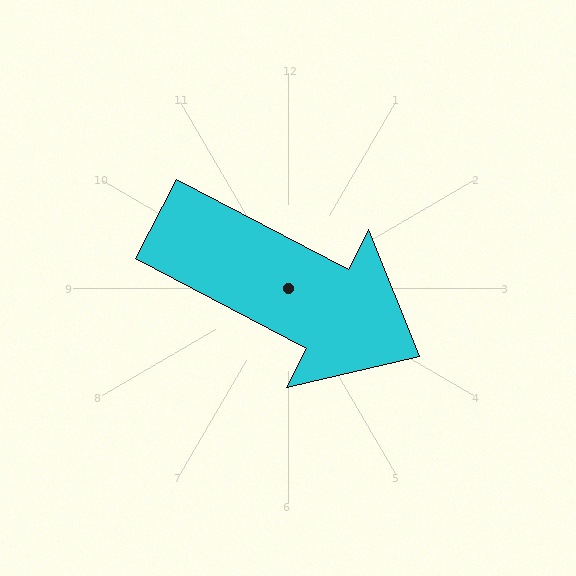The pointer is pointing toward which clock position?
Roughly 4 o'clock.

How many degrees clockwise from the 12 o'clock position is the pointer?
Approximately 118 degrees.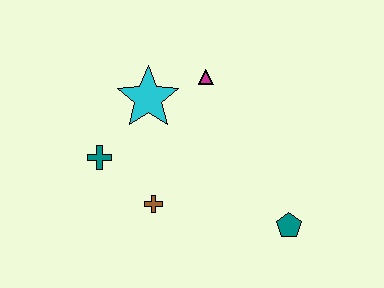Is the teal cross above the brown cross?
Yes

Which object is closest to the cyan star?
The magenta triangle is closest to the cyan star.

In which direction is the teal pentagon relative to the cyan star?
The teal pentagon is to the right of the cyan star.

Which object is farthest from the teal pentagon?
The teal cross is farthest from the teal pentagon.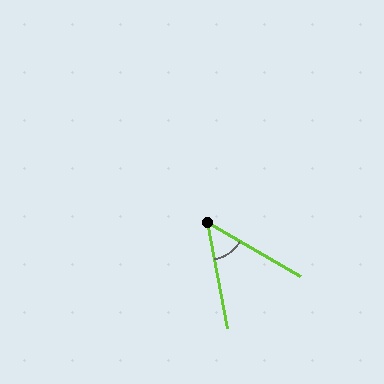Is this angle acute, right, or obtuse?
It is acute.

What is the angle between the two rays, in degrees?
Approximately 49 degrees.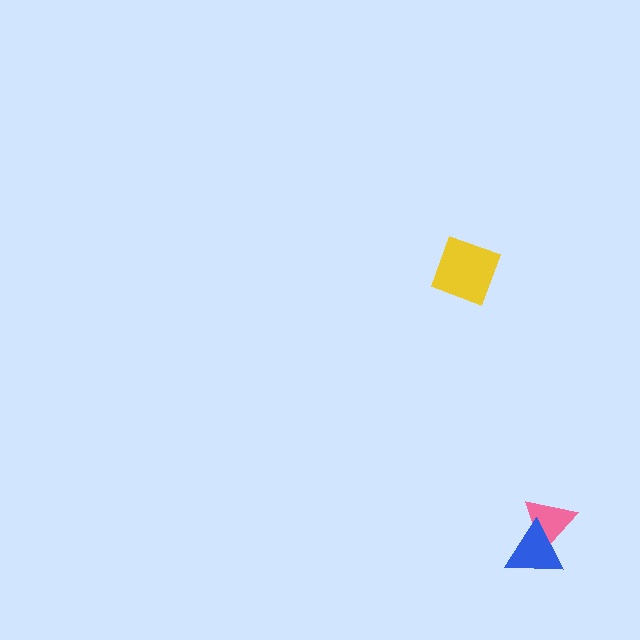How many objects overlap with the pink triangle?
1 object overlaps with the pink triangle.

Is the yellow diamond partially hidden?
No, no other shape covers it.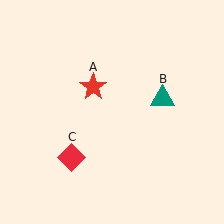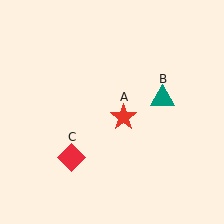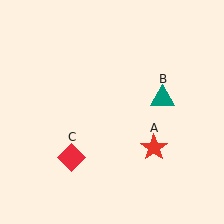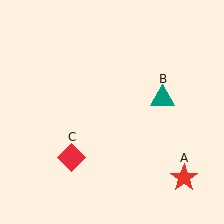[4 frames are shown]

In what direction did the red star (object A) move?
The red star (object A) moved down and to the right.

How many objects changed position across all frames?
1 object changed position: red star (object A).